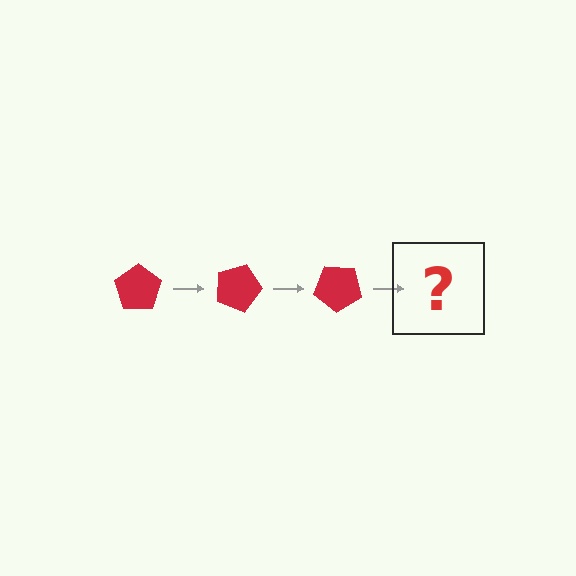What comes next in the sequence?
The next element should be a red pentagon rotated 60 degrees.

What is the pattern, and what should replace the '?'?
The pattern is that the pentagon rotates 20 degrees each step. The '?' should be a red pentagon rotated 60 degrees.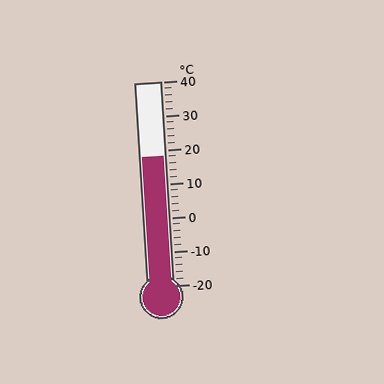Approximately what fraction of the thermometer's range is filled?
The thermometer is filled to approximately 65% of its range.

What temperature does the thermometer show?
The thermometer shows approximately 18°C.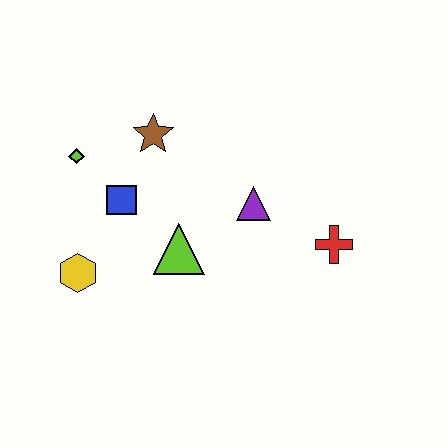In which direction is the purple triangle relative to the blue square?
The purple triangle is to the right of the blue square.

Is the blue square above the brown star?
No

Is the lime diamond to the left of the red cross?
Yes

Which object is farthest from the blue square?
The red cross is farthest from the blue square.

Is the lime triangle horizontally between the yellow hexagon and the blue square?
No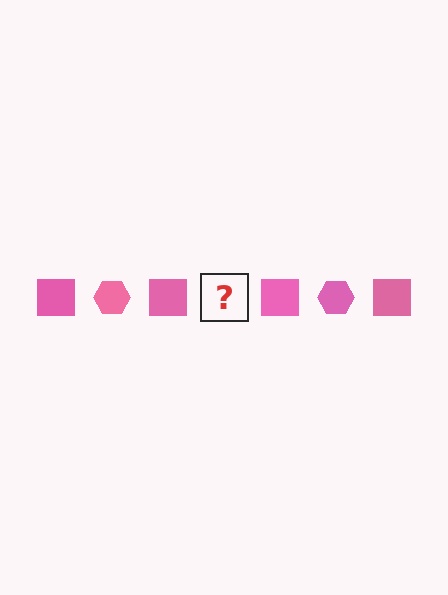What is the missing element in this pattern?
The missing element is a pink hexagon.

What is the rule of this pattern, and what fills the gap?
The rule is that the pattern cycles through square, hexagon shapes in pink. The gap should be filled with a pink hexagon.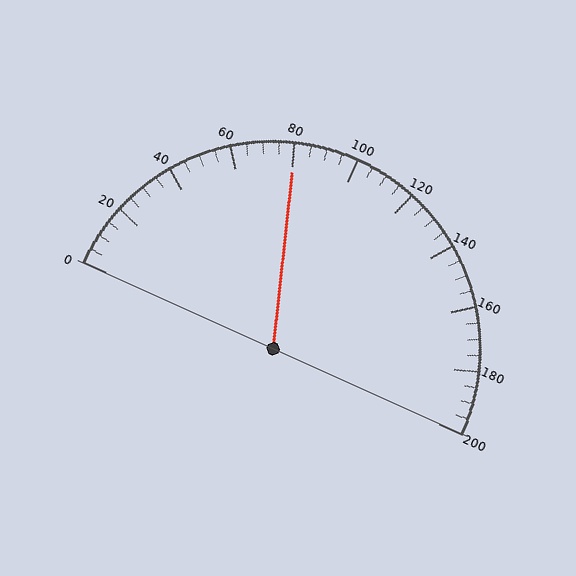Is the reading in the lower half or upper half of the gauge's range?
The reading is in the lower half of the range (0 to 200).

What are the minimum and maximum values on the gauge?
The gauge ranges from 0 to 200.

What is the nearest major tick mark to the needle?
The nearest major tick mark is 80.